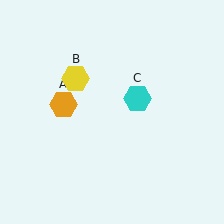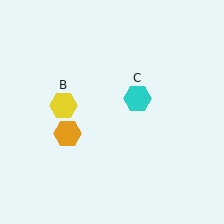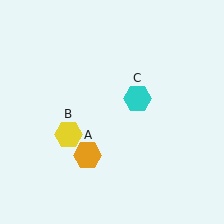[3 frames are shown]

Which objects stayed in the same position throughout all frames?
Cyan hexagon (object C) remained stationary.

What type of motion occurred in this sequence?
The orange hexagon (object A), yellow hexagon (object B) rotated counterclockwise around the center of the scene.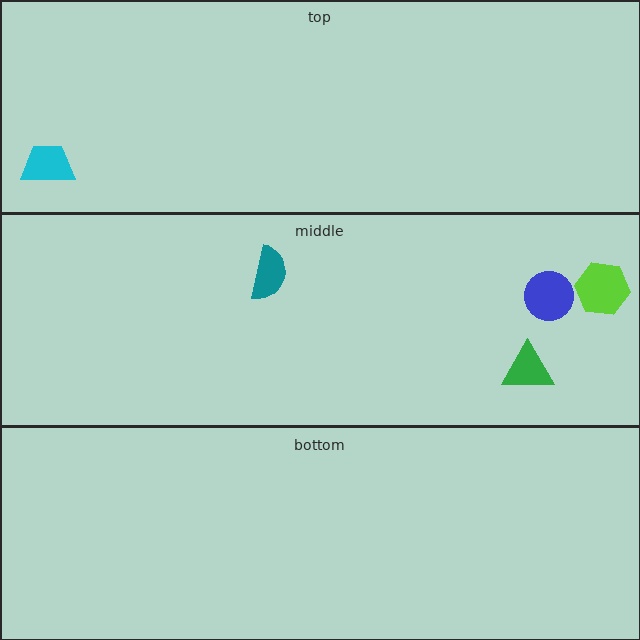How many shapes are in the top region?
1.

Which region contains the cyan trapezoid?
The top region.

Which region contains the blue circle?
The middle region.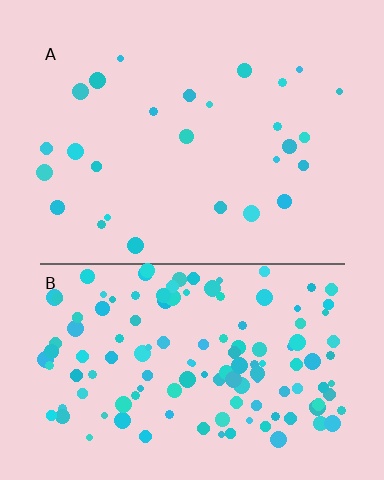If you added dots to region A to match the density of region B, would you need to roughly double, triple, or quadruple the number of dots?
Approximately quadruple.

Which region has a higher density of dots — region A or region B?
B (the bottom).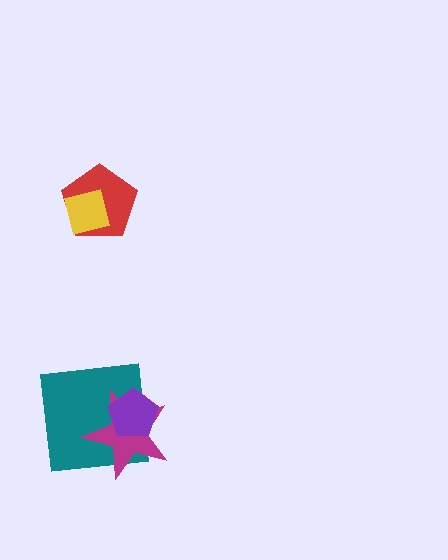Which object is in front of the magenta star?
The purple pentagon is in front of the magenta star.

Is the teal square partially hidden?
Yes, it is partially covered by another shape.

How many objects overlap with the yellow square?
1 object overlaps with the yellow square.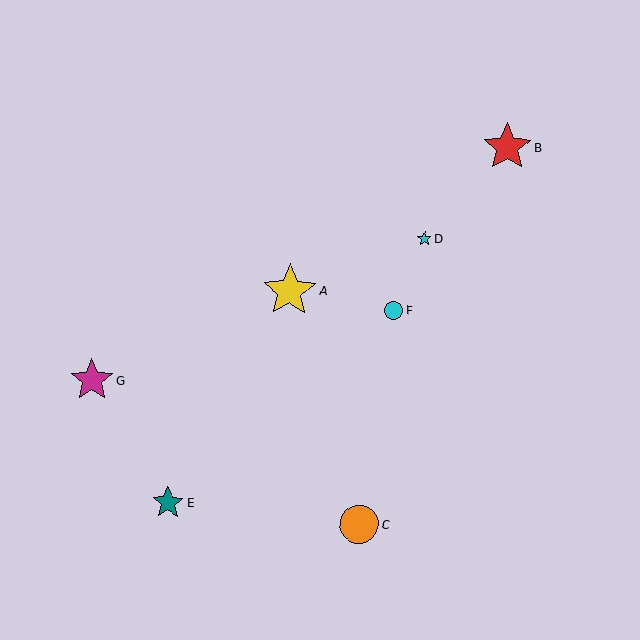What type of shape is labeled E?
Shape E is a teal star.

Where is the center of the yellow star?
The center of the yellow star is at (290, 291).